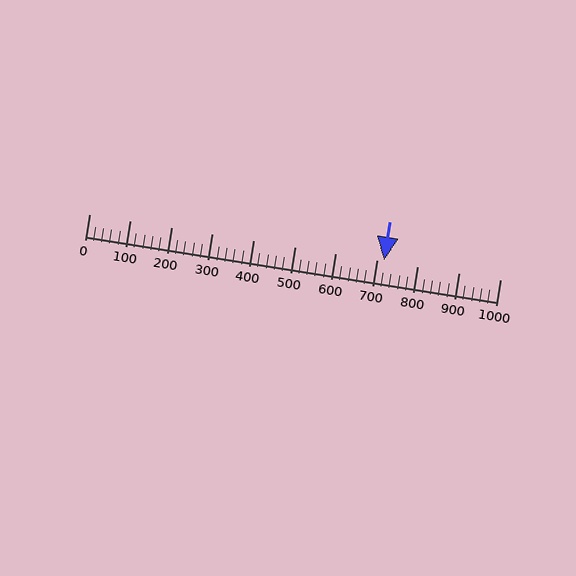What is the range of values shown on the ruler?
The ruler shows values from 0 to 1000.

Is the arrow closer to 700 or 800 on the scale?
The arrow is closer to 700.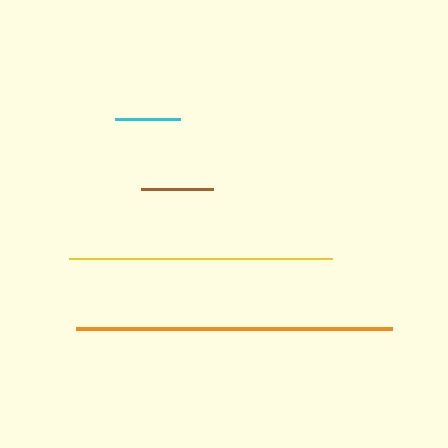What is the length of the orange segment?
The orange segment is approximately 316 pixels long.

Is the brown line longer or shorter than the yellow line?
The yellow line is longer than the brown line.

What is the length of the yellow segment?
The yellow segment is approximately 263 pixels long.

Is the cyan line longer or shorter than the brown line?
The brown line is longer than the cyan line.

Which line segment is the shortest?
The cyan line is the shortest at approximately 64 pixels.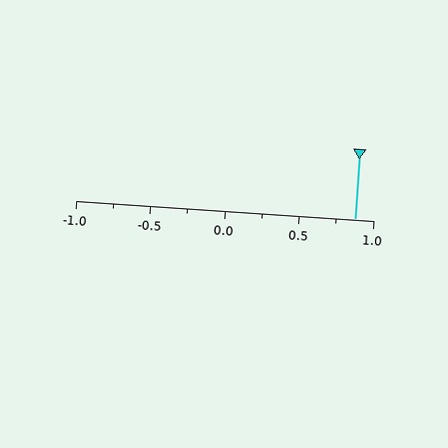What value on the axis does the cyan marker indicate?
The marker indicates approximately 0.88.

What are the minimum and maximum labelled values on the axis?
The axis runs from -1.0 to 1.0.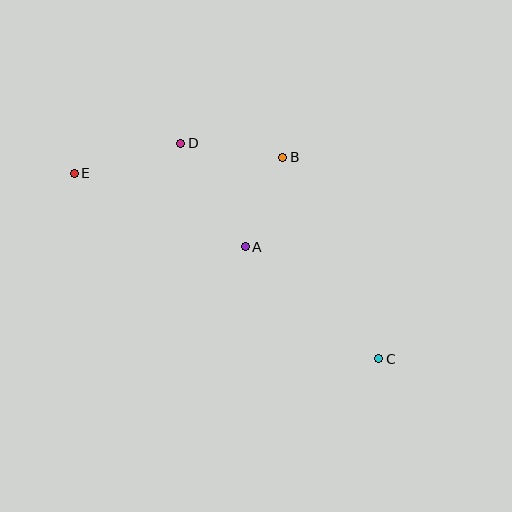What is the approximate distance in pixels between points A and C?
The distance between A and C is approximately 174 pixels.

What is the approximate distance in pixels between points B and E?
The distance between B and E is approximately 209 pixels.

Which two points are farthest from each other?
Points C and E are farthest from each other.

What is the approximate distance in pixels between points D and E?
The distance between D and E is approximately 111 pixels.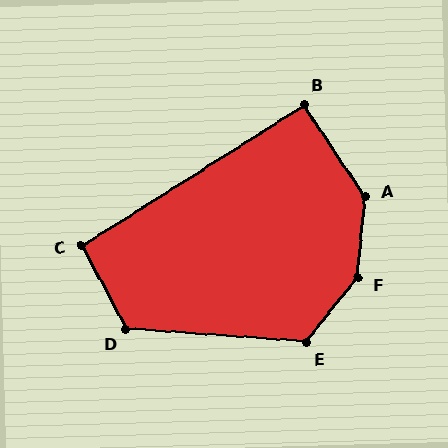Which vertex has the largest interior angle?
F, at approximately 147 degrees.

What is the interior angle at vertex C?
Approximately 95 degrees (approximately right).